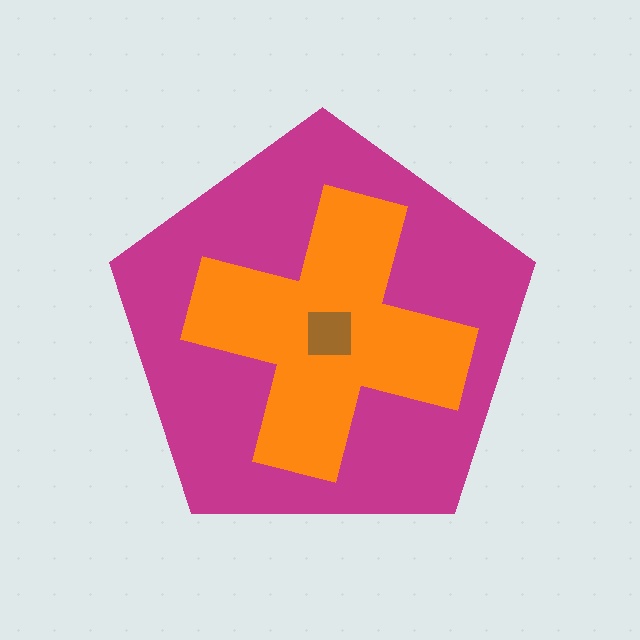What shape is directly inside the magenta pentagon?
The orange cross.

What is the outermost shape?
The magenta pentagon.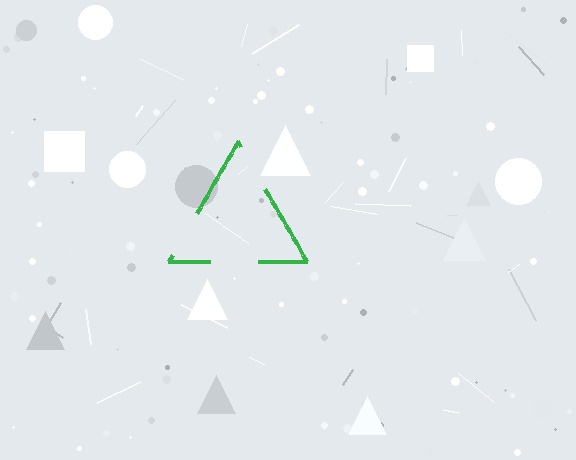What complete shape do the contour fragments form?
The contour fragments form a triangle.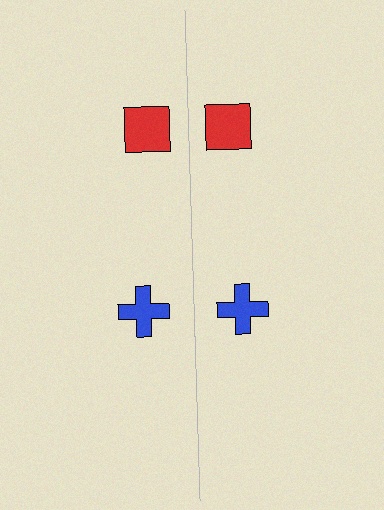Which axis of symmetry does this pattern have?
The pattern has a vertical axis of symmetry running through the center of the image.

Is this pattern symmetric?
Yes, this pattern has bilateral (reflection) symmetry.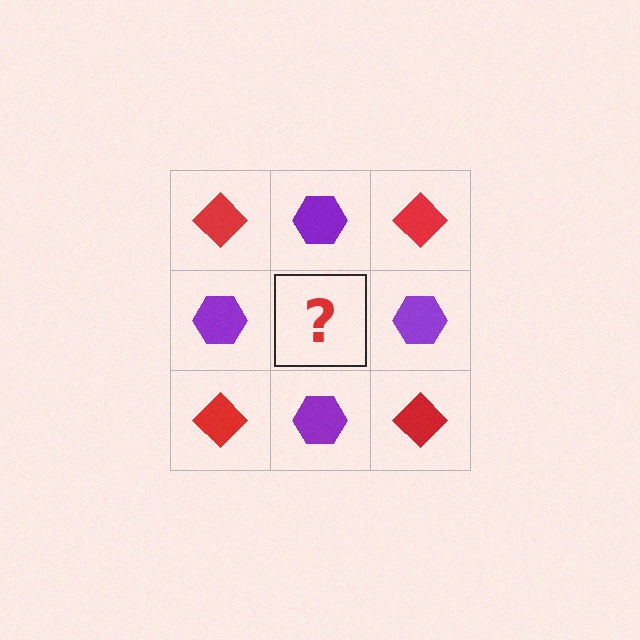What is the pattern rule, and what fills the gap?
The rule is that it alternates red diamond and purple hexagon in a checkerboard pattern. The gap should be filled with a red diamond.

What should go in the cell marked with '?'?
The missing cell should contain a red diamond.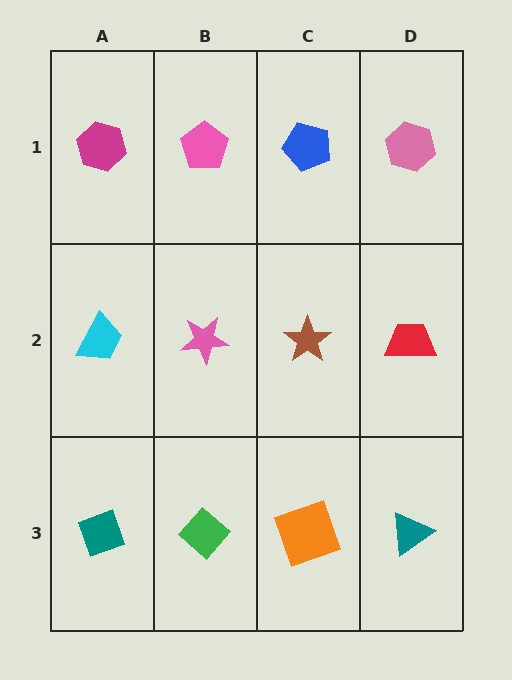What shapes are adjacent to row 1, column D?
A red trapezoid (row 2, column D), a blue pentagon (row 1, column C).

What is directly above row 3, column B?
A pink star.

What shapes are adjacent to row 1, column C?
A brown star (row 2, column C), a pink pentagon (row 1, column B), a pink hexagon (row 1, column D).